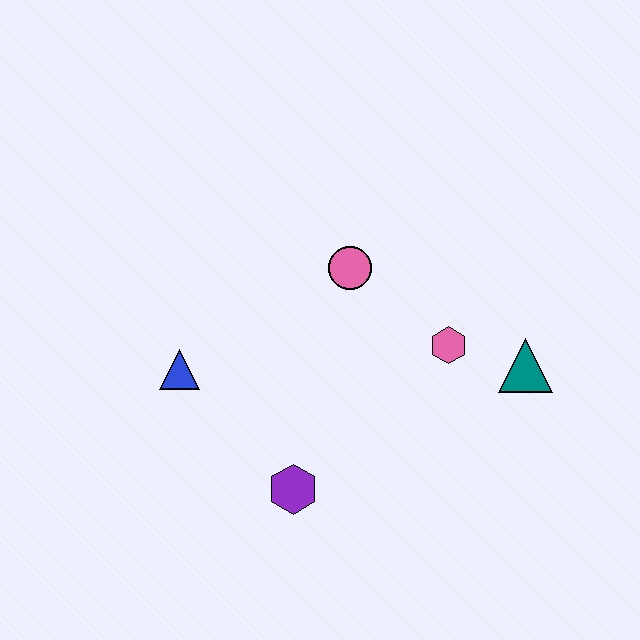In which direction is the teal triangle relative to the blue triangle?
The teal triangle is to the right of the blue triangle.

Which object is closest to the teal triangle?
The pink hexagon is closest to the teal triangle.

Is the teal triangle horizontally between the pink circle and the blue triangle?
No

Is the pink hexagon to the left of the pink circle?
No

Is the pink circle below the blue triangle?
No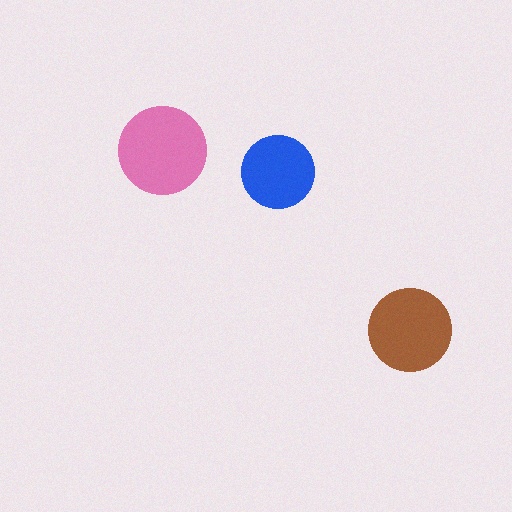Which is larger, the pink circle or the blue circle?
The pink one.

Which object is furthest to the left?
The pink circle is leftmost.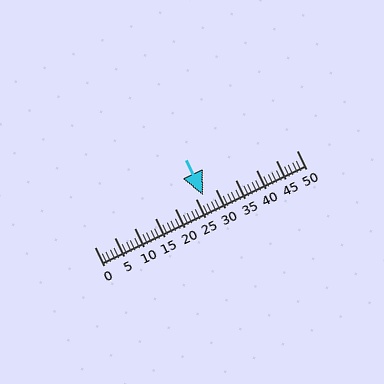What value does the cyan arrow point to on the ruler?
The cyan arrow points to approximately 27.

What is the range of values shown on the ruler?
The ruler shows values from 0 to 50.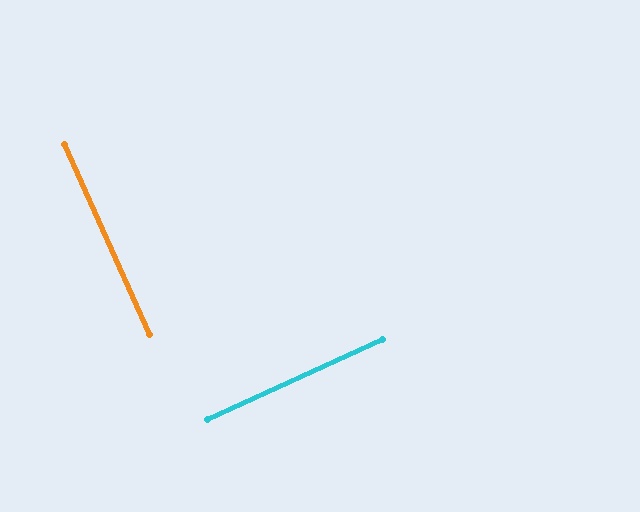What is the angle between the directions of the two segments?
Approximately 89 degrees.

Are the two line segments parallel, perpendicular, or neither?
Perpendicular — they meet at approximately 89°.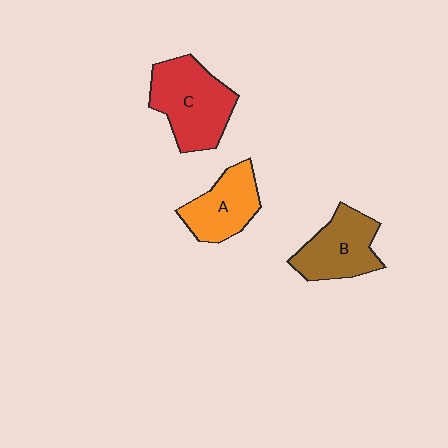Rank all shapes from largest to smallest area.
From largest to smallest: C (red), B (brown), A (orange).